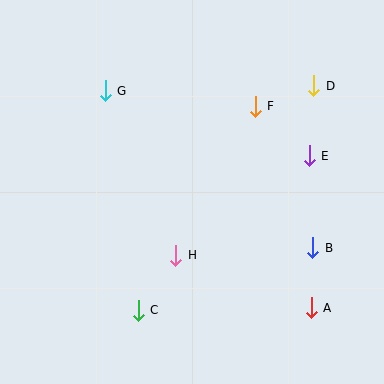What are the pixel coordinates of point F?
Point F is at (255, 106).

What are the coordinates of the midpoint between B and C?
The midpoint between B and C is at (225, 279).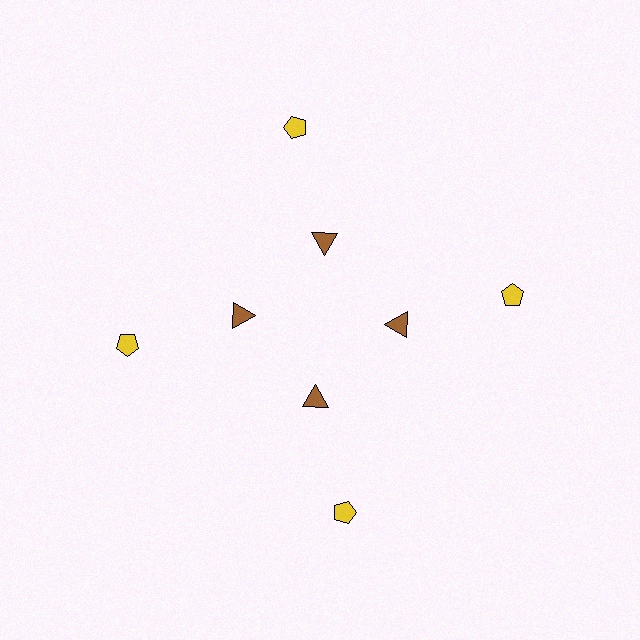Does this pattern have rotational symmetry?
Yes, this pattern has 4-fold rotational symmetry. It looks the same after rotating 90 degrees around the center.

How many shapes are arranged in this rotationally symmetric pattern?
There are 8 shapes, arranged in 4 groups of 2.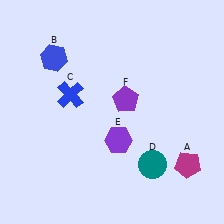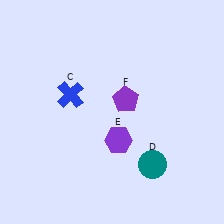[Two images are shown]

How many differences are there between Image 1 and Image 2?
There are 2 differences between the two images.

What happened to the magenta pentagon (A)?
The magenta pentagon (A) was removed in Image 2. It was in the bottom-right area of Image 1.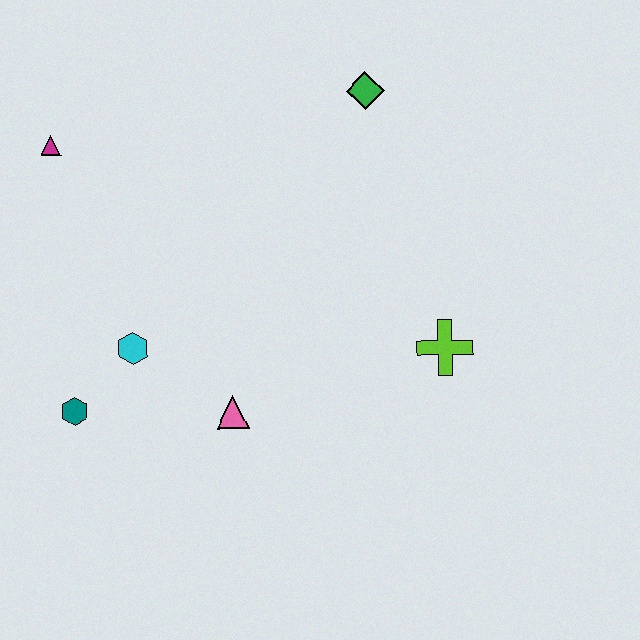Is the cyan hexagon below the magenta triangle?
Yes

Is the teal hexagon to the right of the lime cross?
No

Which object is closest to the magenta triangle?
The cyan hexagon is closest to the magenta triangle.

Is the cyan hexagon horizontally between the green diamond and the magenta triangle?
Yes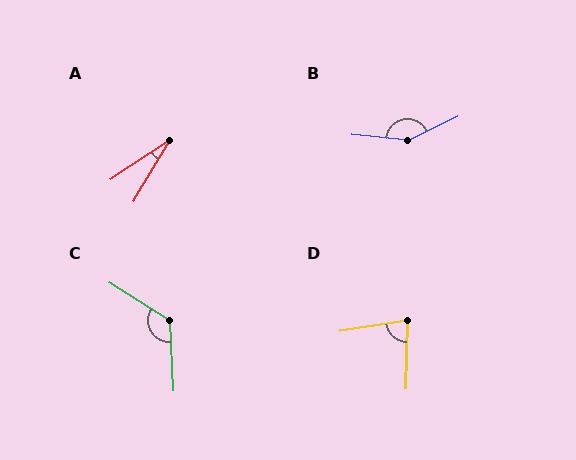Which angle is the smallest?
A, at approximately 25 degrees.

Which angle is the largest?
B, at approximately 149 degrees.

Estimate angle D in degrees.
Approximately 80 degrees.